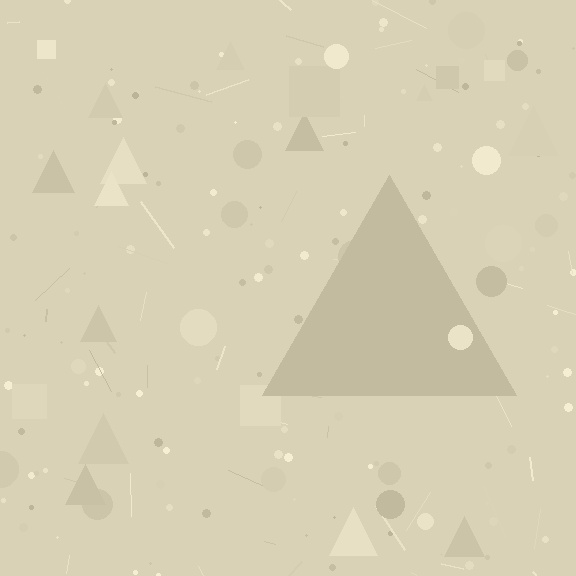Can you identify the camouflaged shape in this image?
The camouflaged shape is a triangle.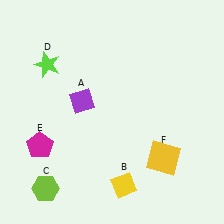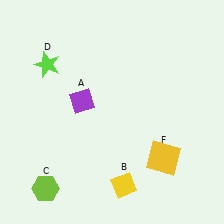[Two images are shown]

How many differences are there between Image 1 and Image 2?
There is 1 difference between the two images.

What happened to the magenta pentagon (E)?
The magenta pentagon (E) was removed in Image 2. It was in the bottom-left area of Image 1.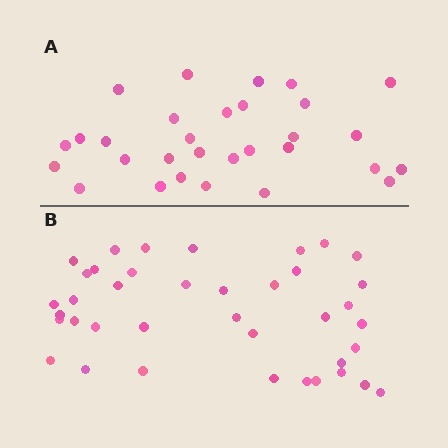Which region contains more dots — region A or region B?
Region B (the bottom region) has more dots.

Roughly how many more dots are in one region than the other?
Region B has roughly 8 or so more dots than region A.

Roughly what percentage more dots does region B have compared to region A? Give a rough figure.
About 30% more.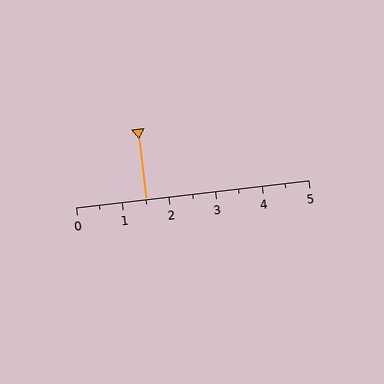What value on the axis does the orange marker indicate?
The marker indicates approximately 1.5.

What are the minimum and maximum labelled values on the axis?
The axis runs from 0 to 5.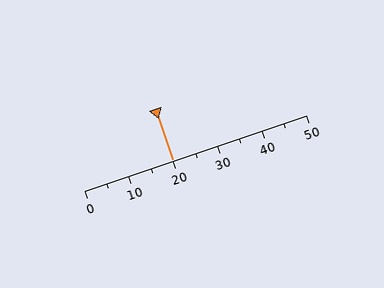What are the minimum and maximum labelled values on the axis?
The axis runs from 0 to 50.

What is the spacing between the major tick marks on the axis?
The major ticks are spaced 10 apart.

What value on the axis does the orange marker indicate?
The marker indicates approximately 20.